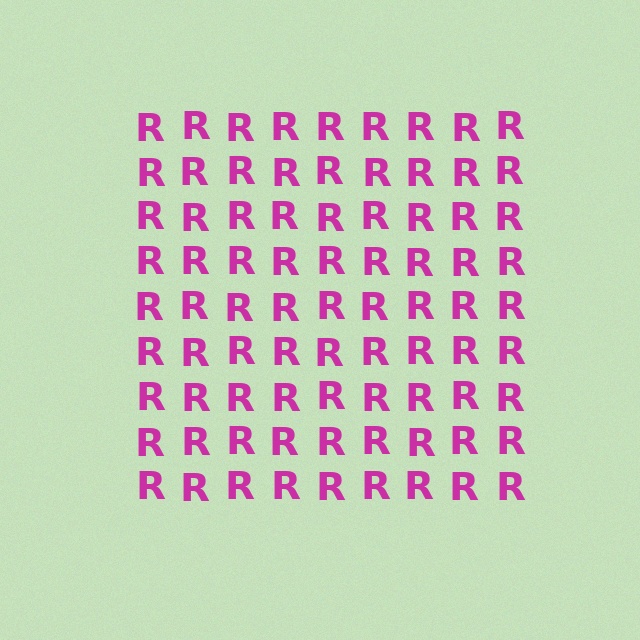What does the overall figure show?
The overall figure shows a square.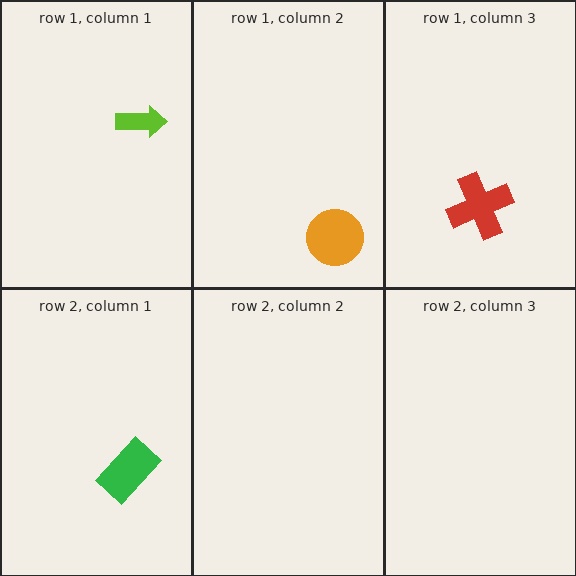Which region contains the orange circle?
The row 1, column 2 region.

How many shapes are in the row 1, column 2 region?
1.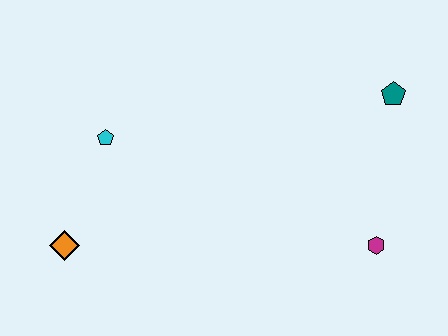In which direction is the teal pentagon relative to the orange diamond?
The teal pentagon is to the right of the orange diamond.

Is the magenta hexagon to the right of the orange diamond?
Yes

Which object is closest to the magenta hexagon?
The teal pentagon is closest to the magenta hexagon.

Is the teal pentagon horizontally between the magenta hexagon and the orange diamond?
No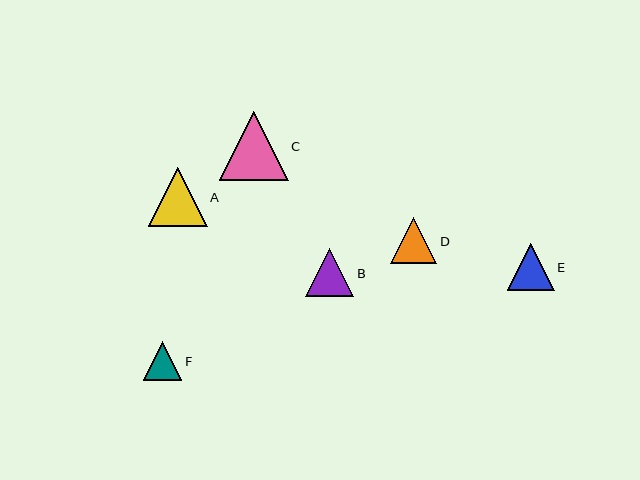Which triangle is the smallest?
Triangle F is the smallest with a size of approximately 39 pixels.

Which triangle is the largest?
Triangle C is the largest with a size of approximately 69 pixels.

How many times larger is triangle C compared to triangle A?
Triangle C is approximately 1.2 times the size of triangle A.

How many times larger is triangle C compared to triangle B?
Triangle C is approximately 1.4 times the size of triangle B.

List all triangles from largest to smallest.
From largest to smallest: C, A, B, E, D, F.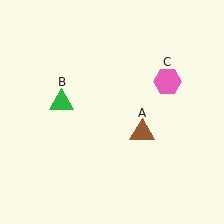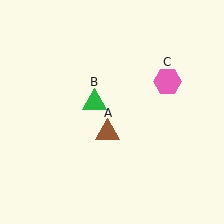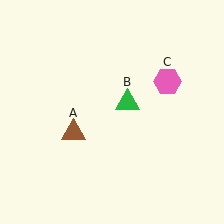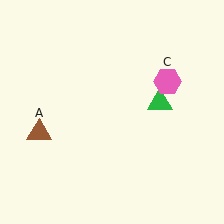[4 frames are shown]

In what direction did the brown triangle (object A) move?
The brown triangle (object A) moved left.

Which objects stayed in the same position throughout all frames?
Pink hexagon (object C) remained stationary.